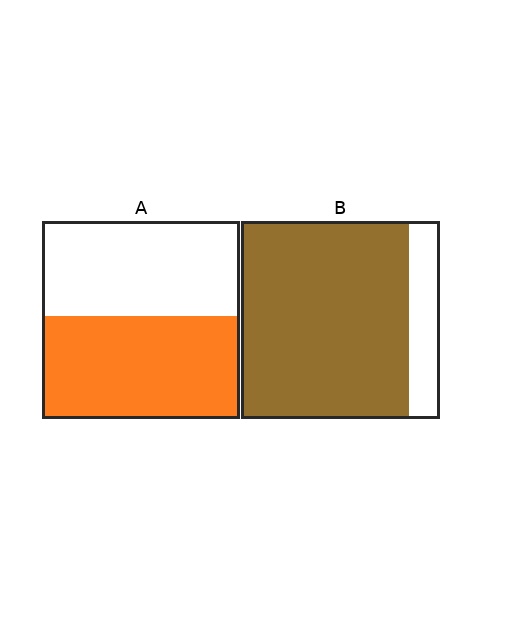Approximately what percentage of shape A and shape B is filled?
A is approximately 50% and B is approximately 85%.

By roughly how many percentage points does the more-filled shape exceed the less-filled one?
By roughly 30 percentage points (B over A).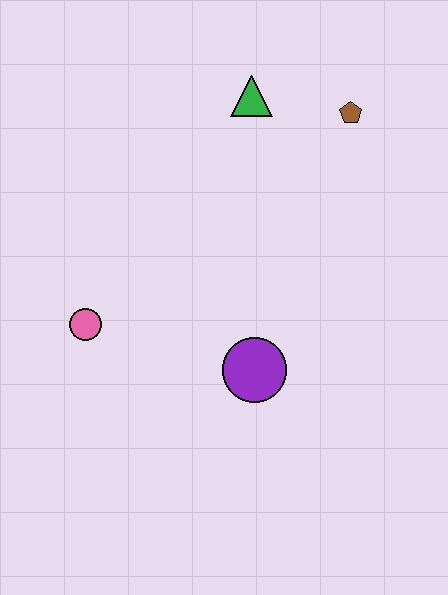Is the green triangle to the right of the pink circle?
Yes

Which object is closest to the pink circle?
The purple circle is closest to the pink circle.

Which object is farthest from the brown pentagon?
The pink circle is farthest from the brown pentagon.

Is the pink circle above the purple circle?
Yes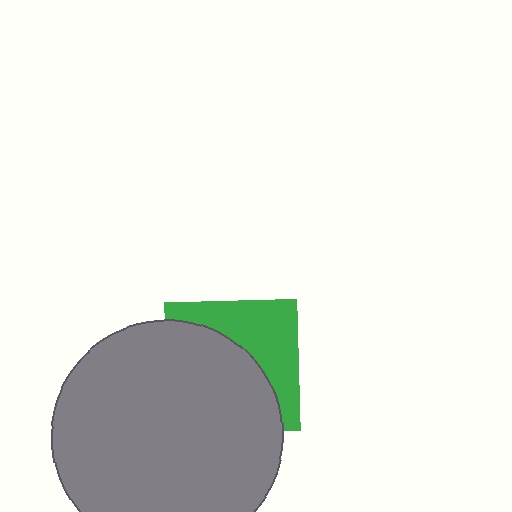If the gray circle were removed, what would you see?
You would see the complete green square.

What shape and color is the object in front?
The object in front is a gray circle.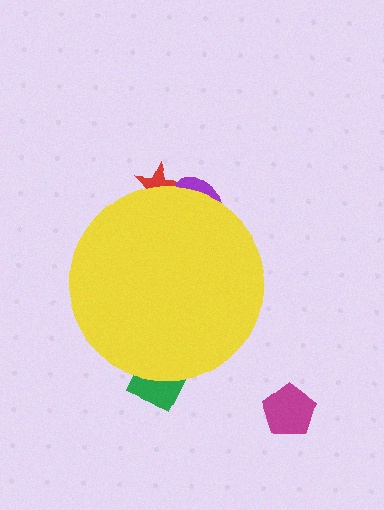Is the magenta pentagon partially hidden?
No, the magenta pentagon is fully visible.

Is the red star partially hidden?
Yes, the red star is partially hidden behind the yellow circle.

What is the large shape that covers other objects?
A yellow circle.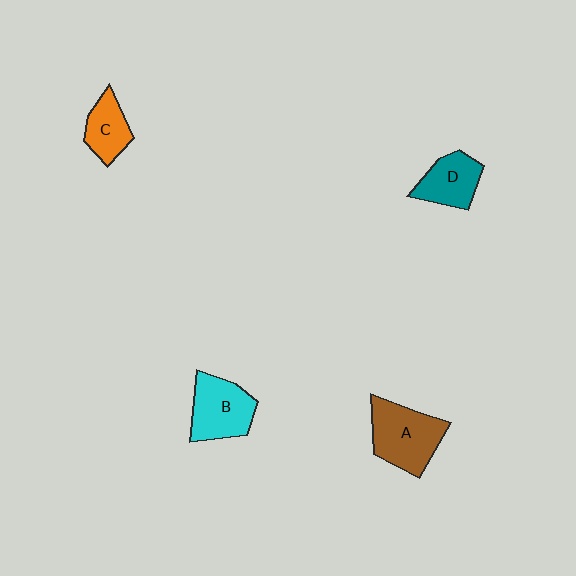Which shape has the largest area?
Shape A (brown).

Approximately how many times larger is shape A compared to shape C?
Approximately 1.7 times.